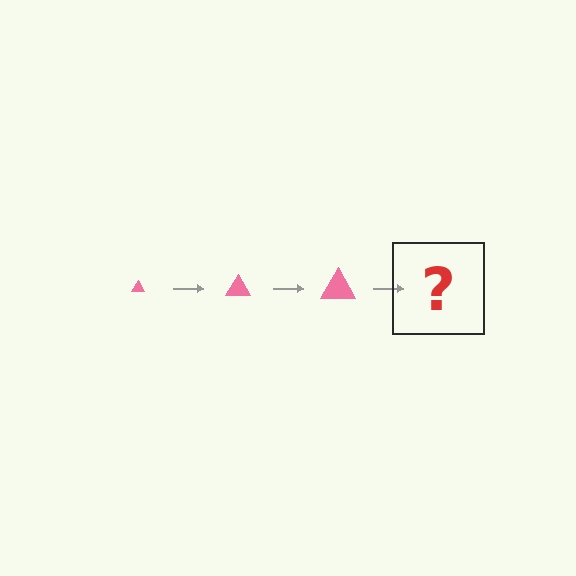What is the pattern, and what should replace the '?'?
The pattern is that the triangle gets progressively larger each step. The '?' should be a pink triangle, larger than the previous one.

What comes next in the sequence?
The next element should be a pink triangle, larger than the previous one.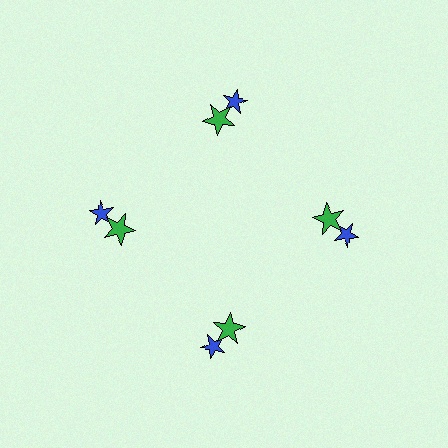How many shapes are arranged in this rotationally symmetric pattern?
There are 8 shapes, arranged in 4 groups of 2.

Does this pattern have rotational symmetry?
Yes, this pattern has 4-fold rotational symmetry. It looks the same after rotating 90 degrees around the center.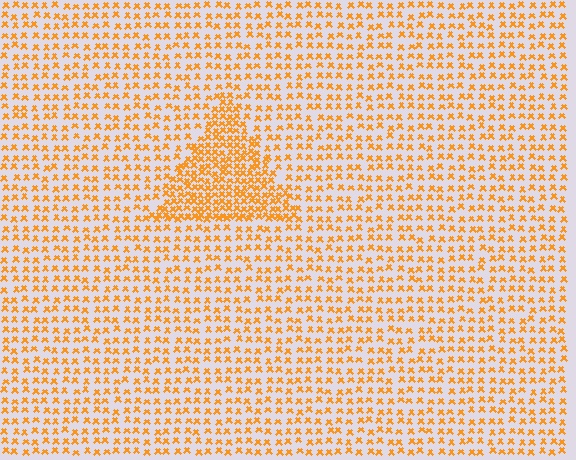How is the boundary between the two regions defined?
The boundary is defined by a change in element density (approximately 2.1x ratio). All elements are the same color, size, and shape.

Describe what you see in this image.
The image contains small orange elements arranged at two different densities. A triangle-shaped region is visible where the elements are more densely packed than the surrounding area.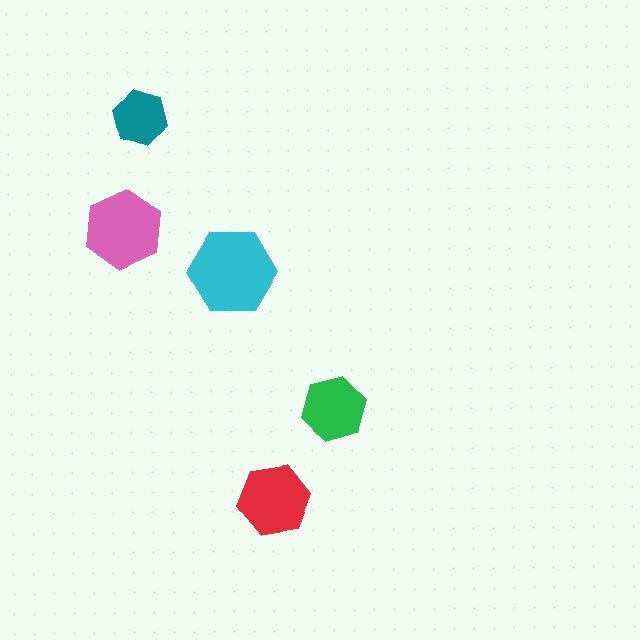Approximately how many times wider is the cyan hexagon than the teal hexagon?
About 1.5 times wider.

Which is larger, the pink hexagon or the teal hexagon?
The pink one.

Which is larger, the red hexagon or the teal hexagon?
The red one.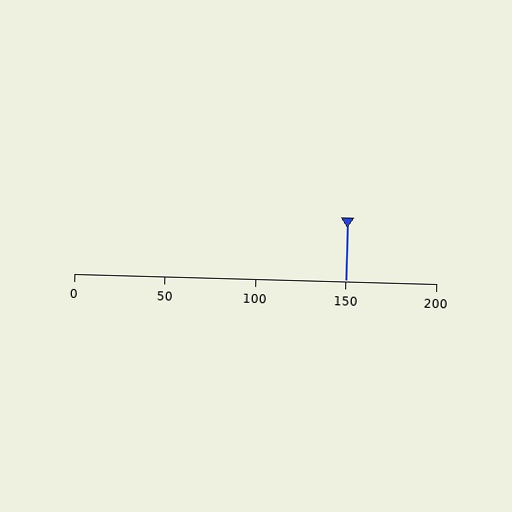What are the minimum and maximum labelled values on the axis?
The axis runs from 0 to 200.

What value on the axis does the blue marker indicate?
The marker indicates approximately 150.